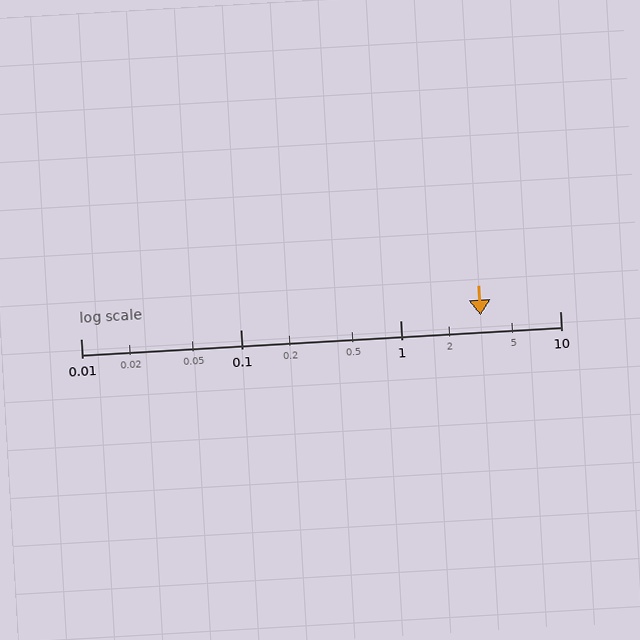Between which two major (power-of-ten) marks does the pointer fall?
The pointer is between 1 and 10.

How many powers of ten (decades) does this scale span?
The scale spans 3 decades, from 0.01 to 10.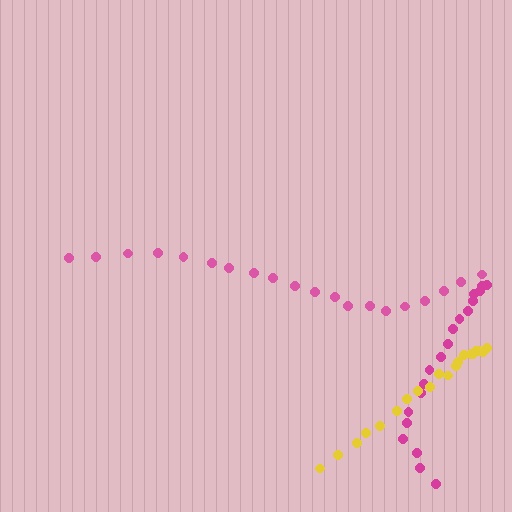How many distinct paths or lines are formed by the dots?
There are 3 distinct paths.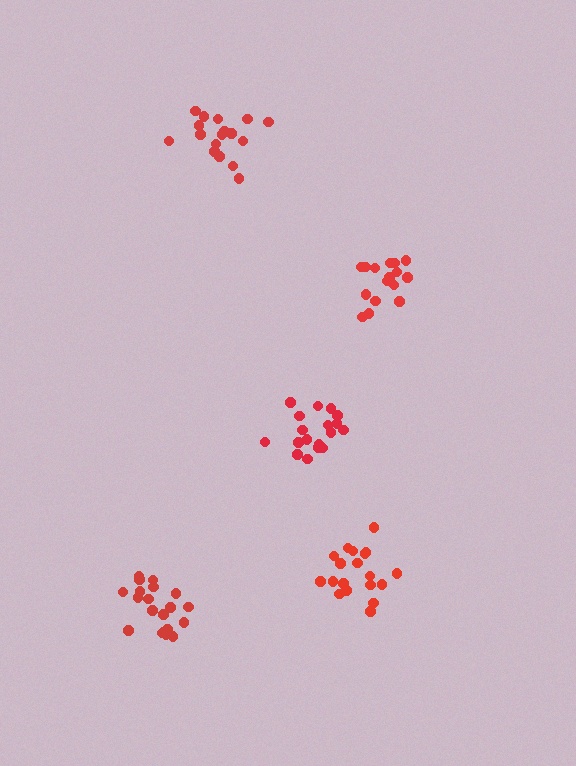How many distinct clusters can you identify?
There are 5 distinct clusters.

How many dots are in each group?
Group 1: 21 dots, Group 2: 19 dots, Group 3: 16 dots, Group 4: 18 dots, Group 5: 17 dots (91 total).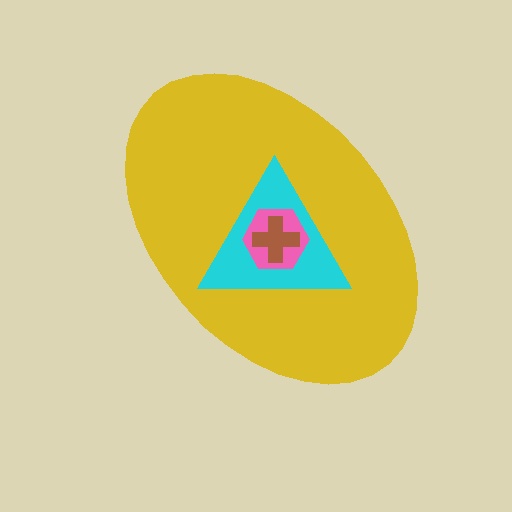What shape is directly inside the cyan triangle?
The pink hexagon.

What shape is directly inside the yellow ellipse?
The cyan triangle.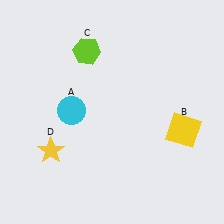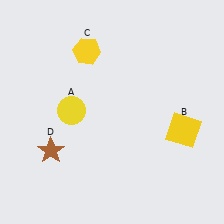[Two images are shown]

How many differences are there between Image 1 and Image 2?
There are 3 differences between the two images.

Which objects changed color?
A changed from cyan to yellow. C changed from lime to yellow. D changed from yellow to brown.